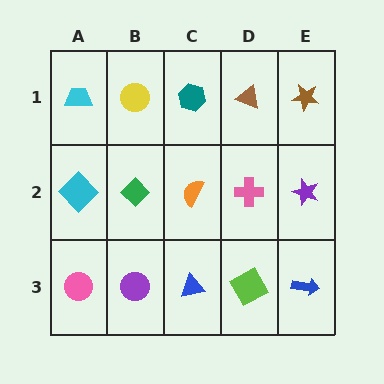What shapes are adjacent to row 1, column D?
A pink cross (row 2, column D), a teal hexagon (row 1, column C), a brown star (row 1, column E).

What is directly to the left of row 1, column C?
A yellow circle.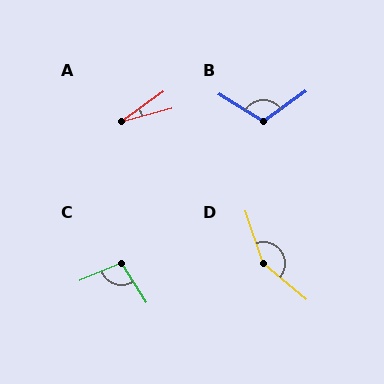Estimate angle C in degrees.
Approximately 99 degrees.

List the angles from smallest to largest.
A (20°), C (99°), B (113°), D (148°).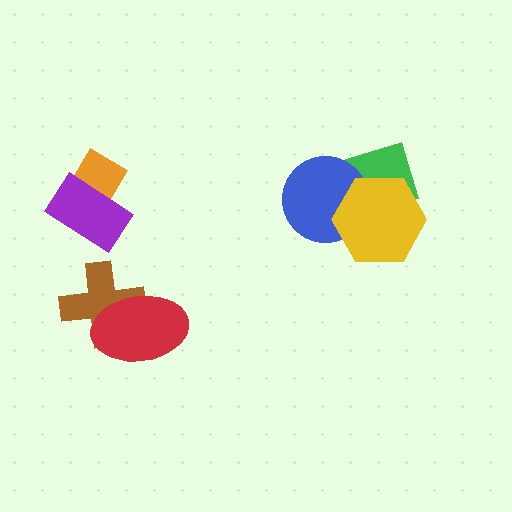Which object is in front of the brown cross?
The red ellipse is in front of the brown cross.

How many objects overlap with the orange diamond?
1 object overlaps with the orange diamond.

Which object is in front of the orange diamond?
The purple rectangle is in front of the orange diamond.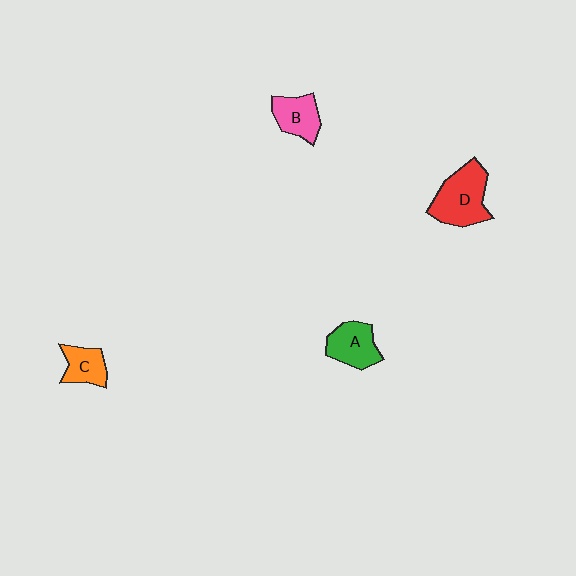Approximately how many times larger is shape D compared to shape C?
Approximately 1.9 times.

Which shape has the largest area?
Shape D (red).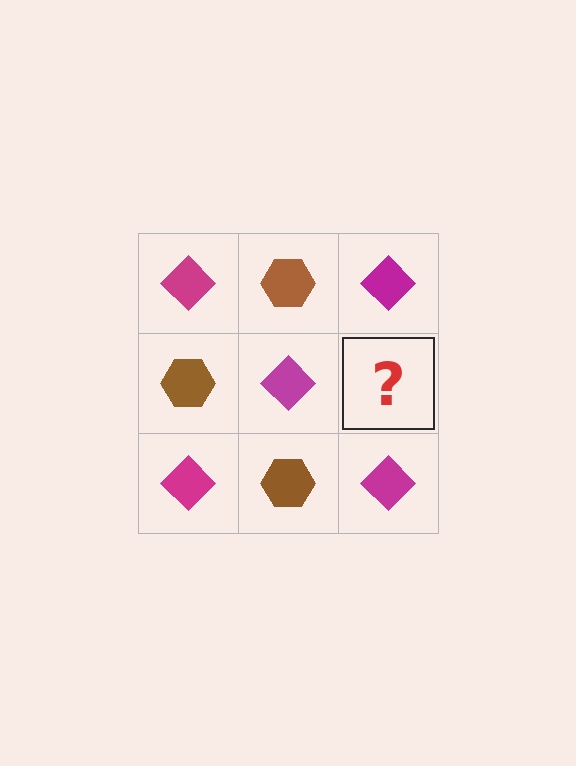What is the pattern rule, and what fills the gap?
The rule is that it alternates magenta diamond and brown hexagon in a checkerboard pattern. The gap should be filled with a brown hexagon.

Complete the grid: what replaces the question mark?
The question mark should be replaced with a brown hexagon.